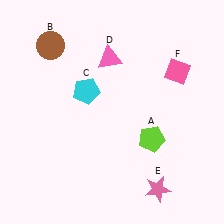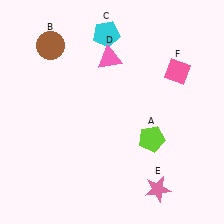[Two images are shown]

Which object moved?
The cyan pentagon (C) moved up.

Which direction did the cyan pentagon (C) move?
The cyan pentagon (C) moved up.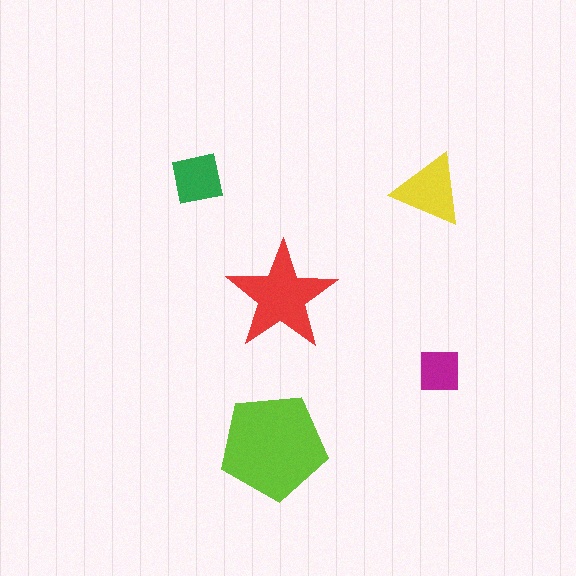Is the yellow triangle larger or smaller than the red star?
Smaller.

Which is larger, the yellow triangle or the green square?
The yellow triangle.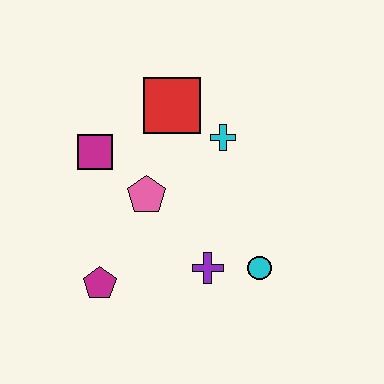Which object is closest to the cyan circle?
The purple cross is closest to the cyan circle.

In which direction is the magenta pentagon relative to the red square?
The magenta pentagon is below the red square.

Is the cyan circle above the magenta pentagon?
Yes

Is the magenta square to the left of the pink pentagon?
Yes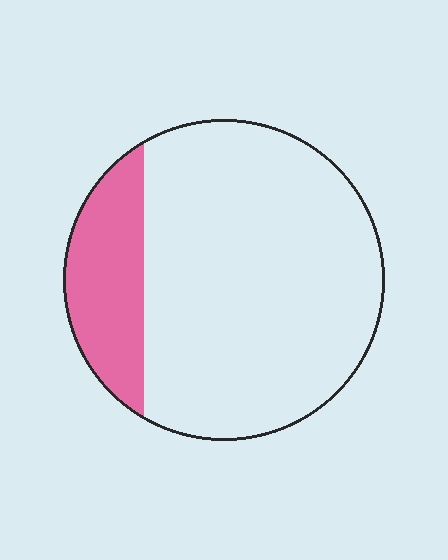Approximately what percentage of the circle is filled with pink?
Approximately 20%.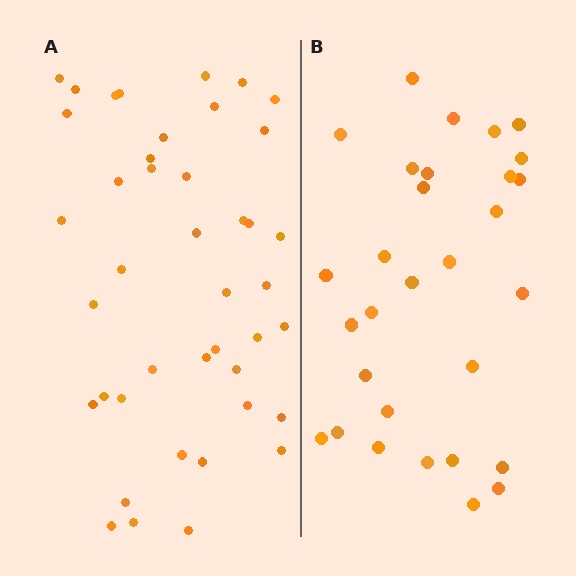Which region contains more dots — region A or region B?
Region A (the left region) has more dots.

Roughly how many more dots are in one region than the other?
Region A has roughly 12 or so more dots than region B.